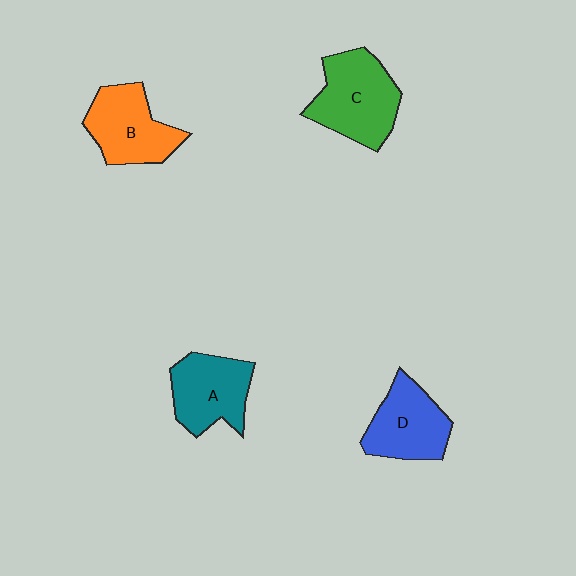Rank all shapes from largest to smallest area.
From largest to smallest: C (green), B (orange), A (teal), D (blue).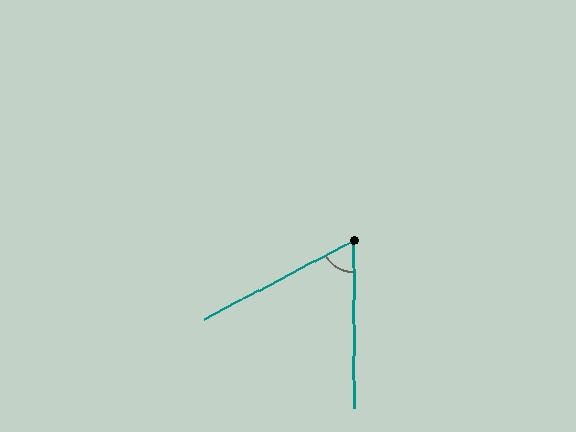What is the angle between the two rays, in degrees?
Approximately 62 degrees.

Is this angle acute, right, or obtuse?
It is acute.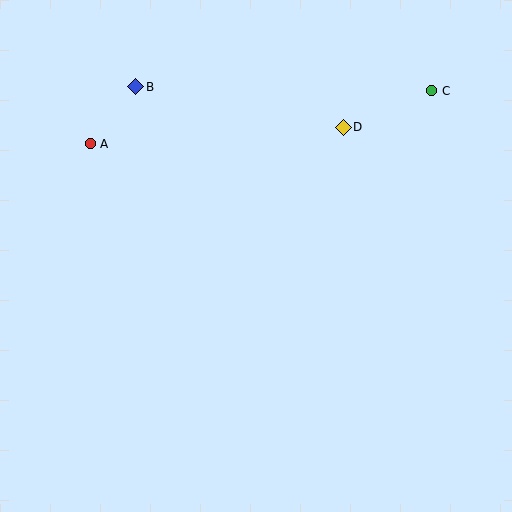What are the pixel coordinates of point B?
Point B is at (136, 87).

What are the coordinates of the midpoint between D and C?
The midpoint between D and C is at (388, 109).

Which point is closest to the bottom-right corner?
Point D is closest to the bottom-right corner.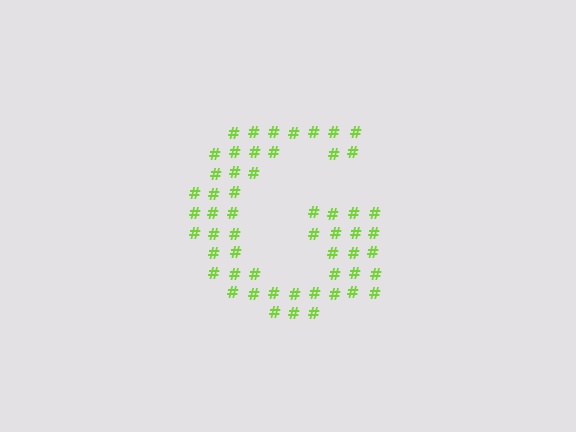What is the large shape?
The large shape is the letter G.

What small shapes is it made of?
It is made of small hash symbols.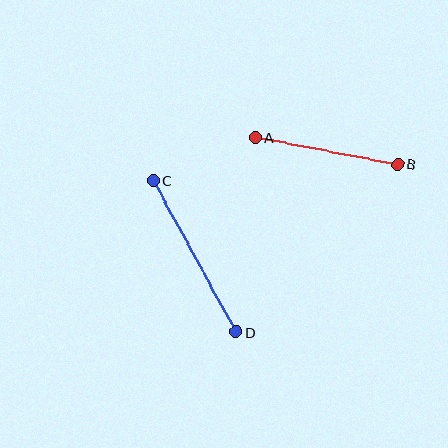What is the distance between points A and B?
The distance is approximately 145 pixels.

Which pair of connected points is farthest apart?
Points C and D are farthest apart.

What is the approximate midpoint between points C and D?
The midpoint is at approximately (195, 256) pixels.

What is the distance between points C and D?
The distance is approximately 173 pixels.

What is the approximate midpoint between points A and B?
The midpoint is at approximately (327, 151) pixels.